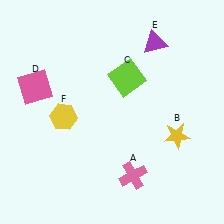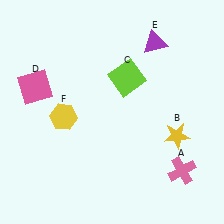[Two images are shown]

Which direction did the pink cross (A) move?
The pink cross (A) moved right.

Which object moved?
The pink cross (A) moved right.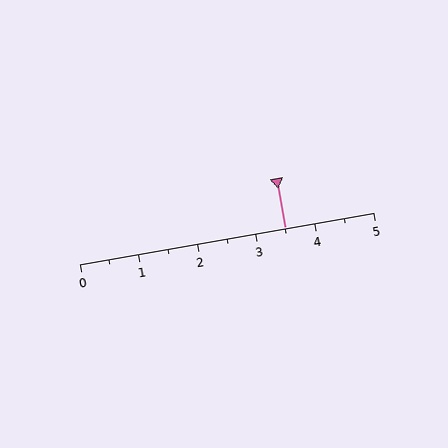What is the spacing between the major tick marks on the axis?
The major ticks are spaced 1 apart.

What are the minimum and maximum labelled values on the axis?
The axis runs from 0 to 5.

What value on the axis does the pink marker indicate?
The marker indicates approximately 3.5.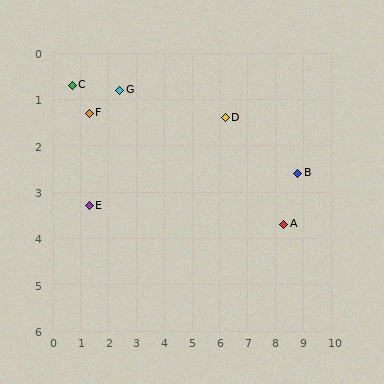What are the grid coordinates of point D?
Point D is at approximately (6.2, 1.4).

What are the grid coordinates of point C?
Point C is at approximately (0.7, 0.7).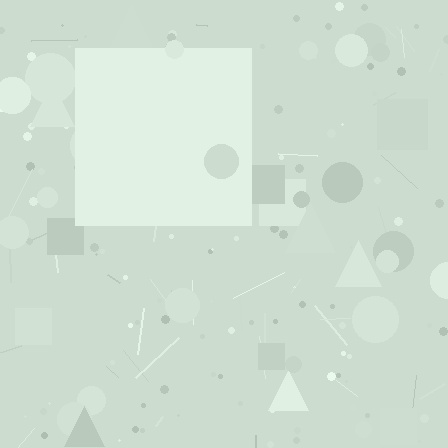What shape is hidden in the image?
A square is hidden in the image.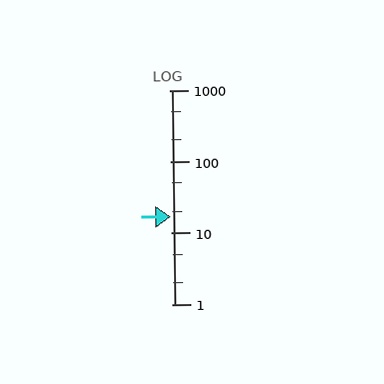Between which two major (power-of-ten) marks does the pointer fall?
The pointer is between 10 and 100.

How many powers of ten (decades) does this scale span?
The scale spans 3 decades, from 1 to 1000.